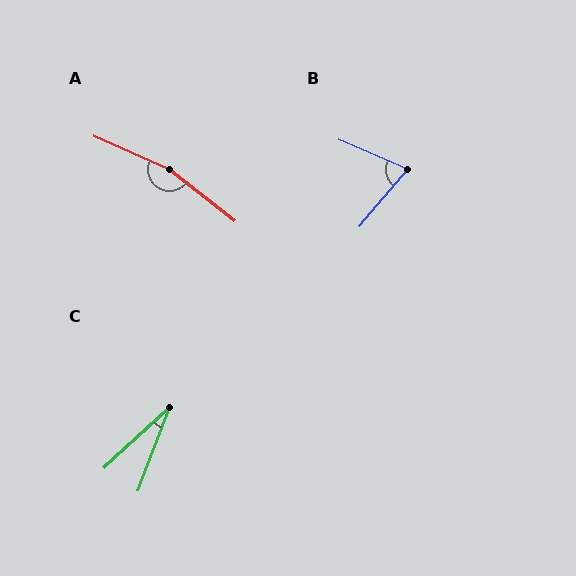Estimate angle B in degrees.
Approximately 73 degrees.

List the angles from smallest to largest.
C (26°), B (73°), A (166°).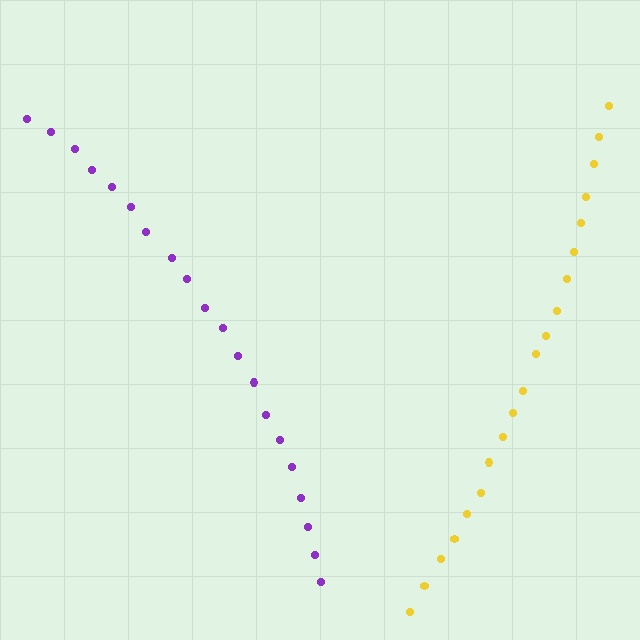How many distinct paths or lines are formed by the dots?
There are 2 distinct paths.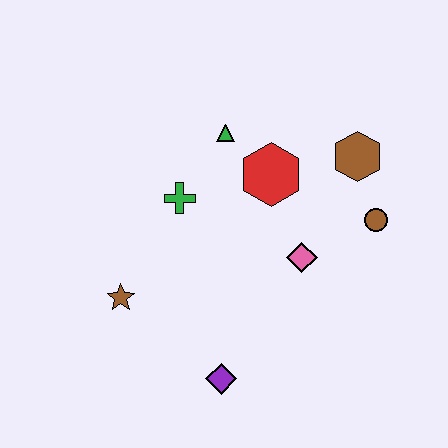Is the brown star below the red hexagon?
Yes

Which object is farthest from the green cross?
The brown circle is farthest from the green cross.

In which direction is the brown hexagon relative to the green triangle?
The brown hexagon is to the right of the green triangle.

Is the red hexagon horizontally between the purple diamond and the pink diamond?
Yes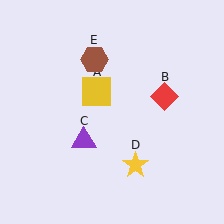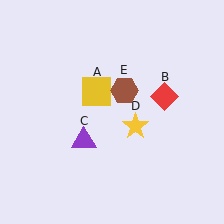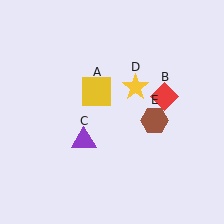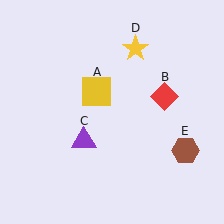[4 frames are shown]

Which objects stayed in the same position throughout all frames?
Yellow square (object A) and red diamond (object B) and purple triangle (object C) remained stationary.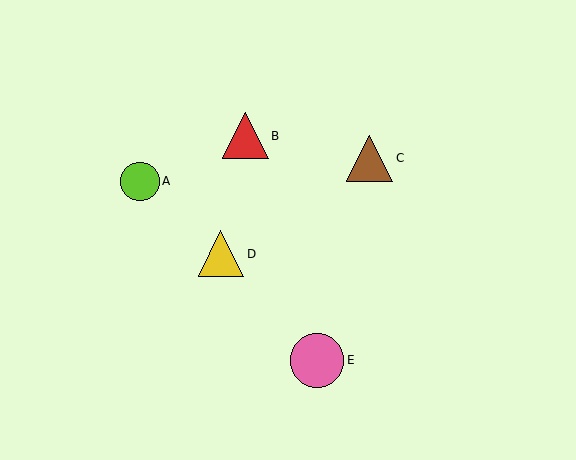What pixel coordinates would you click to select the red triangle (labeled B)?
Click at (245, 136) to select the red triangle B.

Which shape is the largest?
The pink circle (labeled E) is the largest.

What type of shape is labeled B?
Shape B is a red triangle.